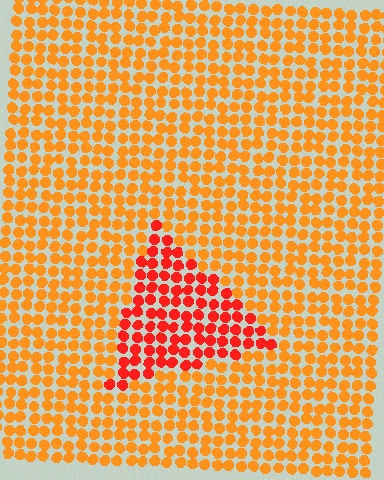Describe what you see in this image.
The image is filled with small orange elements in a uniform arrangement. A triangle-shaped region is visible where the elements are tinted to a slightly different hue, forming a subtle color boundary.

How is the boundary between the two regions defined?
The boundary is defined purely by a slight shift in hue (about 31 degrees). Spacing, size, and orientation are identical on both sides.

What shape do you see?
I see a triangle.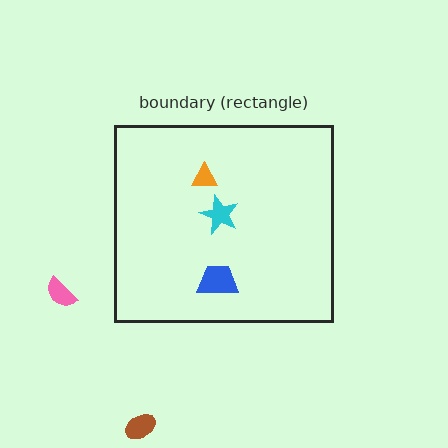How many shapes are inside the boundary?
3 inside, 2 outside.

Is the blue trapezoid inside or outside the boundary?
Inside.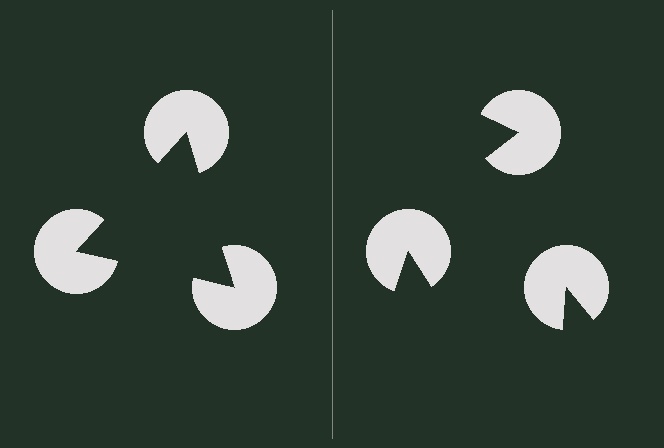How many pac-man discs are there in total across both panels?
6 — 3 on each side.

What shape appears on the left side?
An illusory triangle.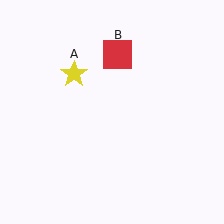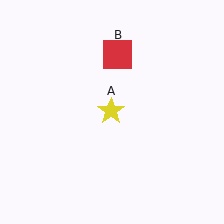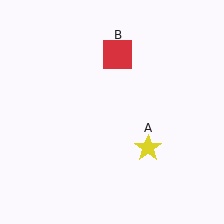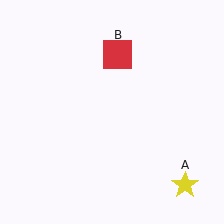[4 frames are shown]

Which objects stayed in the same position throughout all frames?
Red square (object B) remained stationary.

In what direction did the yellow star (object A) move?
The yellow star (object A) moved down and to the right.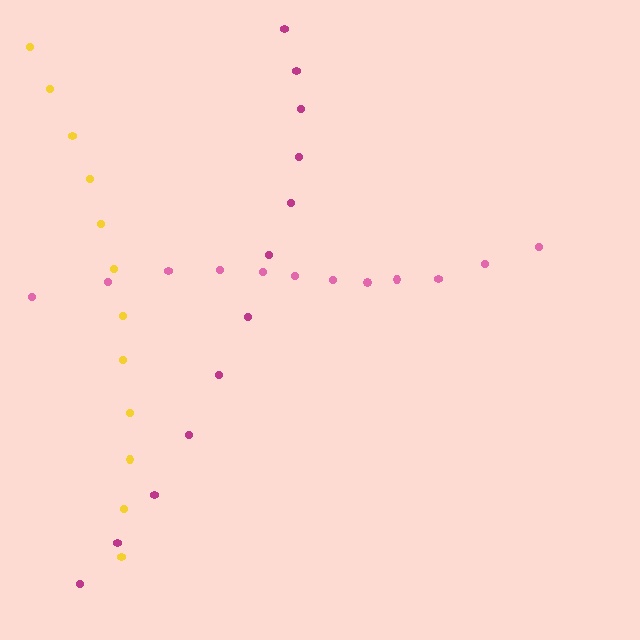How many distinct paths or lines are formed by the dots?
There are 3 distinct paths.